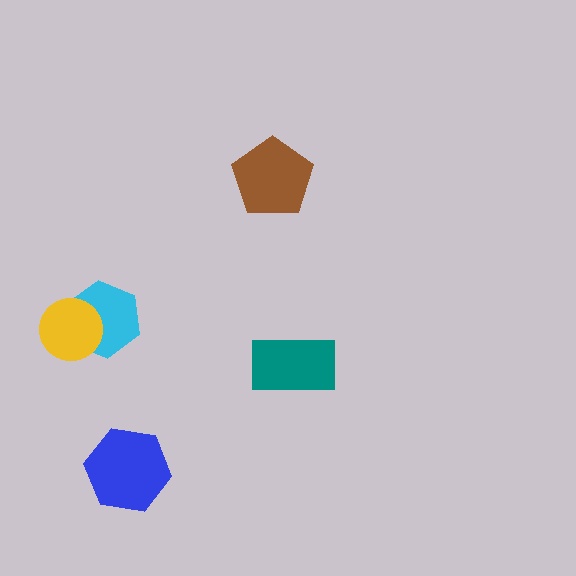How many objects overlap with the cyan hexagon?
1 object overlaps with the cyan hexagon.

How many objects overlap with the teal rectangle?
0 objects overlap with the teal rectangle.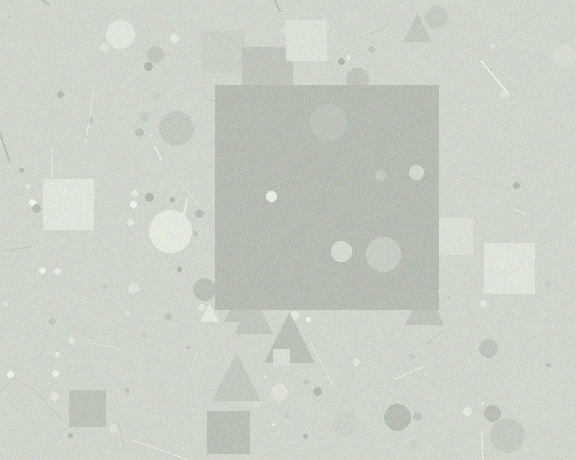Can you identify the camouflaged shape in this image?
The camouflaged shape is a square.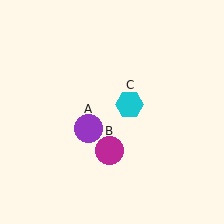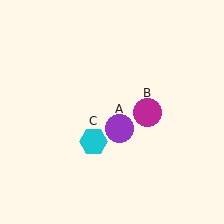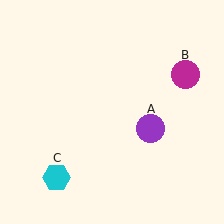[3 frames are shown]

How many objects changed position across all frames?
3 objects changed position: purple circle (object A), magenta circle (object B), cyan hexagon (object C).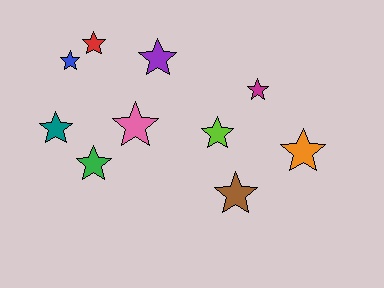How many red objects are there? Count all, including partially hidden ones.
There is 1 red object.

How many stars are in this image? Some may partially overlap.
There are 10 stars.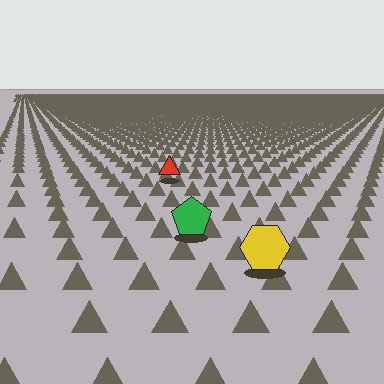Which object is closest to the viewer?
The yellow hexagon is closest. The texture marks near it are larger and more spread out.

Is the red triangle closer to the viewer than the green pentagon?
No. The green pentagon is closer — you can tell from the texture gradient: the ground texture is coarser near it.